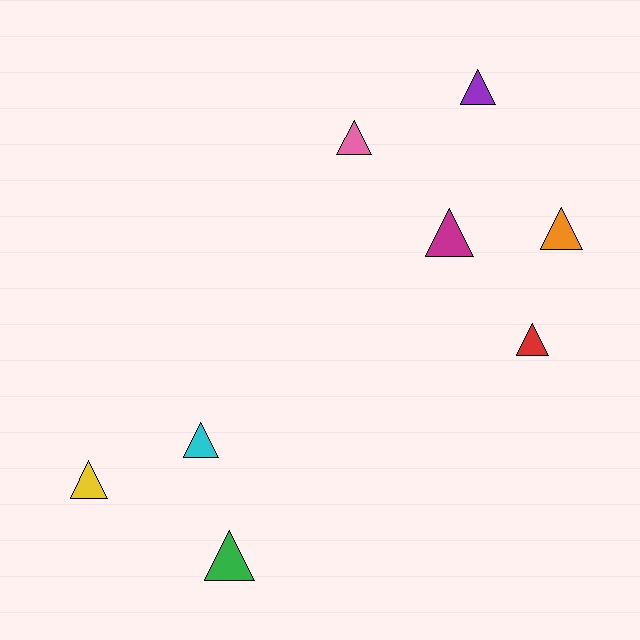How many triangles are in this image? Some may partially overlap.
There are 8 triangles.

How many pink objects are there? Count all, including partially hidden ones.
There is 1 pink object.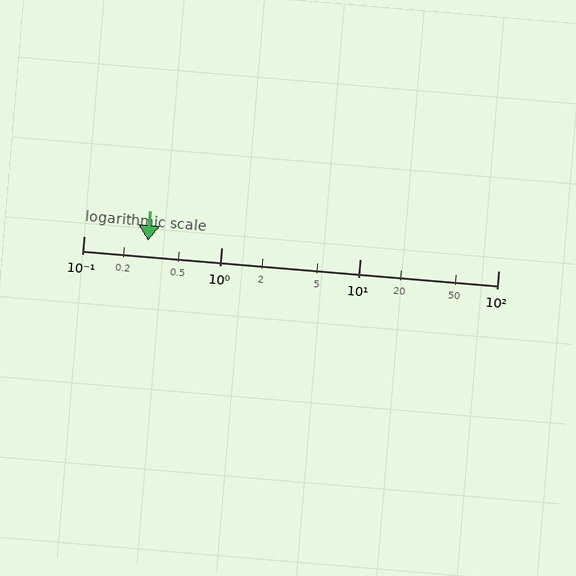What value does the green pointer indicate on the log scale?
The pointer indicates approximately 0.29.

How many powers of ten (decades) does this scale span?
The scale spans 3 decades, from 0.1 to 100.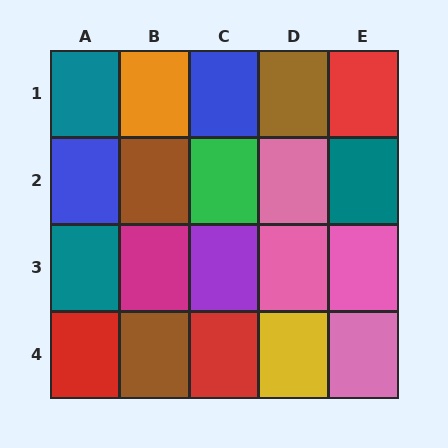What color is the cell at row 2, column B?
Brown.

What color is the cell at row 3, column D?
Pink.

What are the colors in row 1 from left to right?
Teal, orange, blue, brown, red.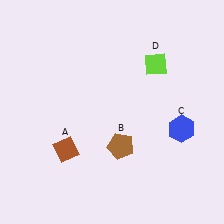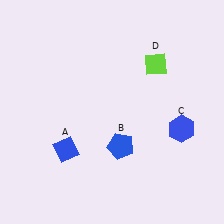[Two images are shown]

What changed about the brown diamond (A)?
In Image 1, A is brown. In Image 2, it changed to blue.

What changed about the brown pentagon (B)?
In Image 1, B is brown. In Image 2, it changed to blue.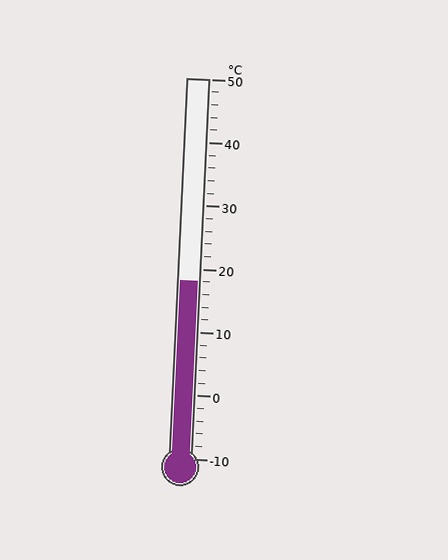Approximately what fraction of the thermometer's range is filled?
The thermometer is filled to approximately 45% of its range.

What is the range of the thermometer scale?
The thermometer scale ranges from -10°C to 50°C.